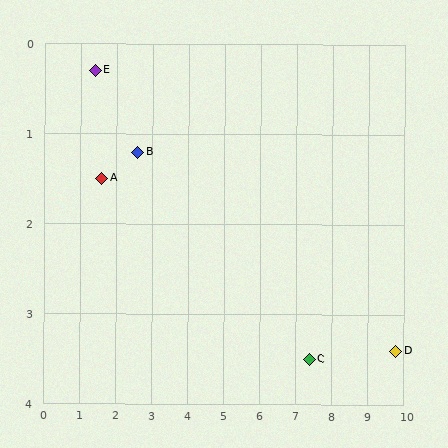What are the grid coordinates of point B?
Point B is at approximately (2.6, 1.2).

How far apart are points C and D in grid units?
Points C and D are about 2.4 grid units apart.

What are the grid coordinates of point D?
Point D is at approximately (9.8, 3.4).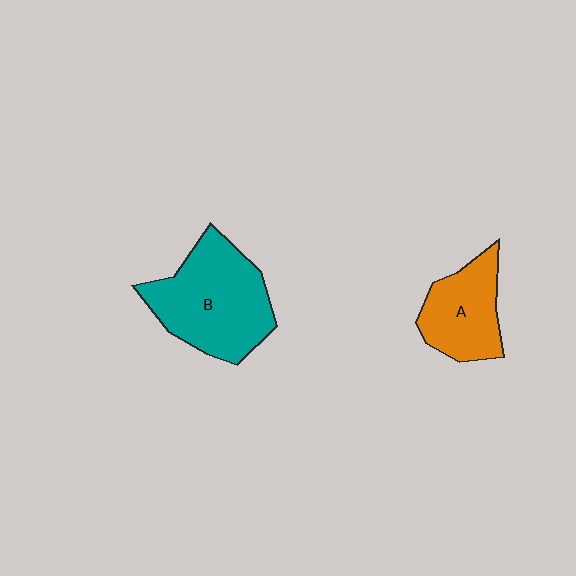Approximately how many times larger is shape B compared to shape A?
Approximately 1.6 times.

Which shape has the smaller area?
Shape A (orange).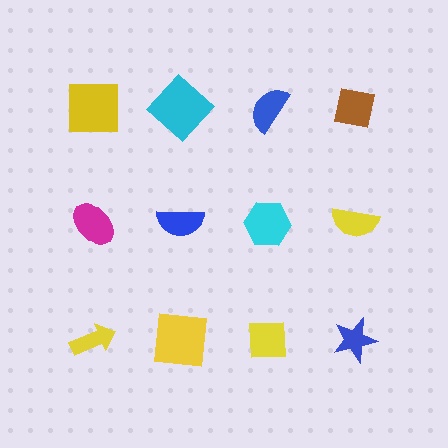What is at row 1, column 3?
A blue semicircle.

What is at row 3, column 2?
A yellow square.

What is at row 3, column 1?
A yellow arrow.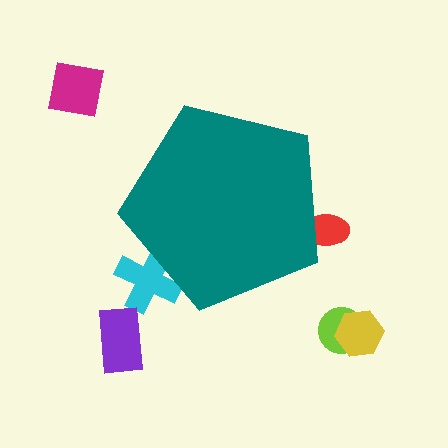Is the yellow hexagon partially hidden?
No, the yellow hexagon is fully visible.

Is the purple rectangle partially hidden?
No, the purple rectangle is fully visible.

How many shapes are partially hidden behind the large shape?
2 shapes are partially hidden.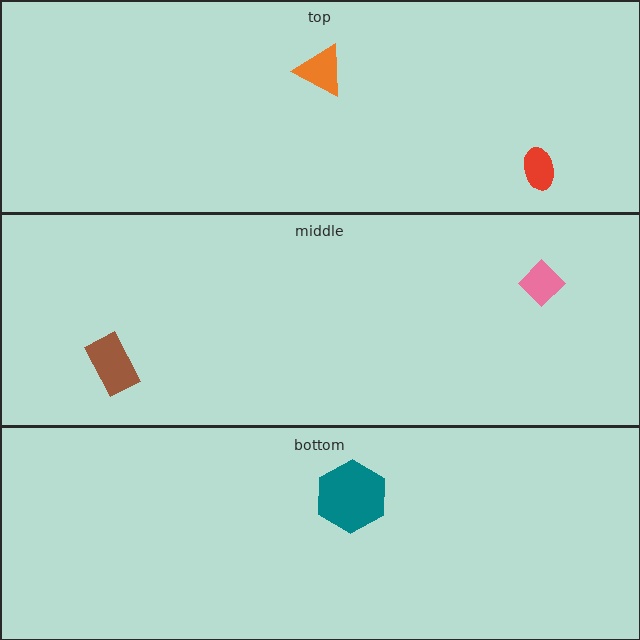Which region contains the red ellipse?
The top region.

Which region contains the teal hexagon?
The bottom region.